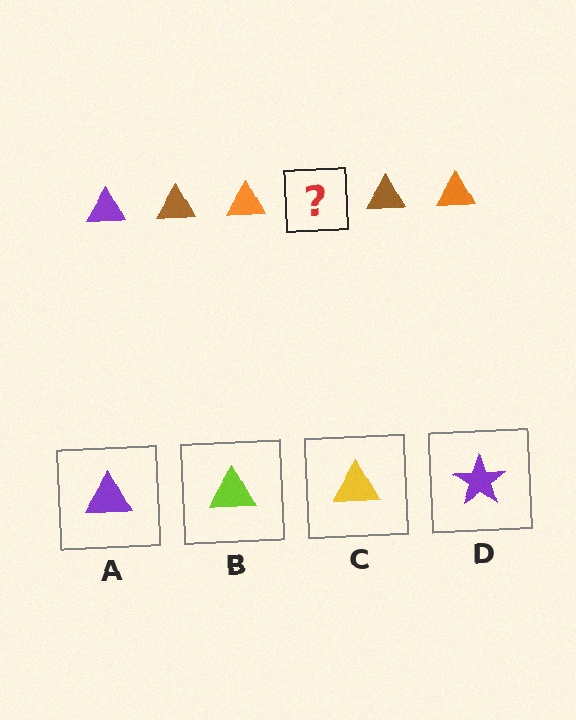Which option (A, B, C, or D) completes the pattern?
A.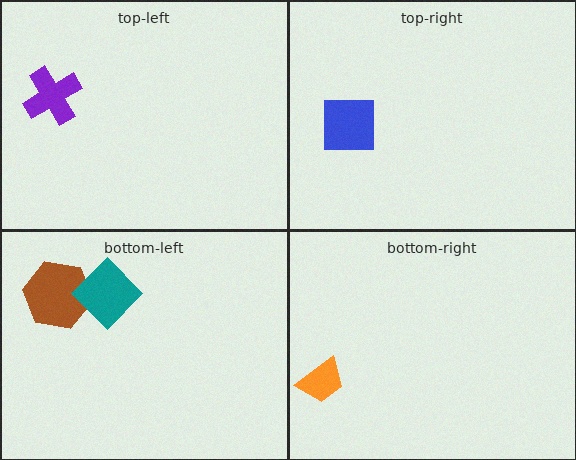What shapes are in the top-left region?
The purple cross.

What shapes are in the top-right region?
The blue square.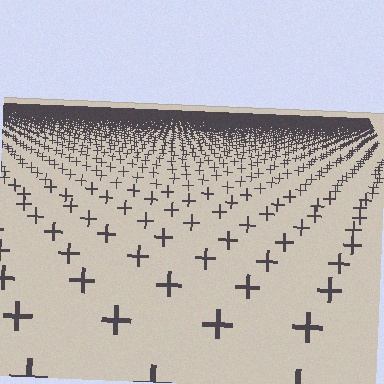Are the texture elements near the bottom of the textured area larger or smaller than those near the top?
Larger. Near the bottom, elements are closer to the viewer and appear at a bigger on-screen size.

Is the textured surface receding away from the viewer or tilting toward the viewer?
The surface is receding away from the viewer. Texture elements get smaller and denser toward the top.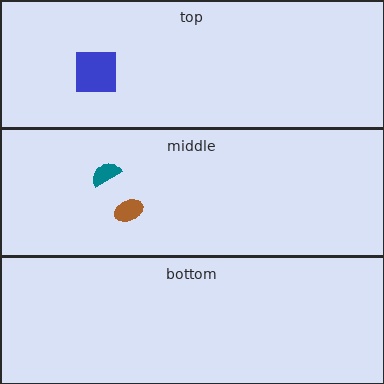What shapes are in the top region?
The blue square.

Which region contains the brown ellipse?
The middle region.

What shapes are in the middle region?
The brown ellipse, the teal semicircle.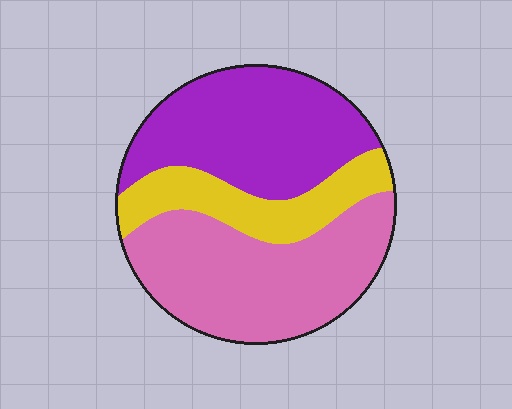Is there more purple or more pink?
Pink.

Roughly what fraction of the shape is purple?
Purple covers 38% of the shape.